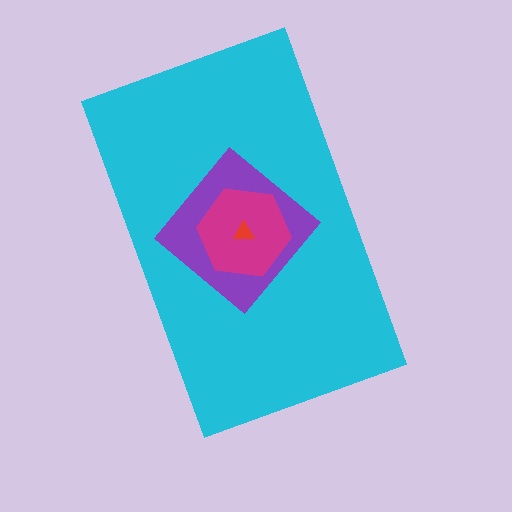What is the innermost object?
The red triangle.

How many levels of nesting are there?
4.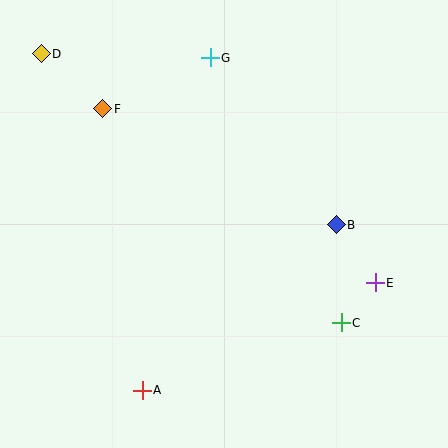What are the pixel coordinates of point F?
Point F is at (103, 109).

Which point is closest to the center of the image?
Point B at (336, 225) is closest to the center.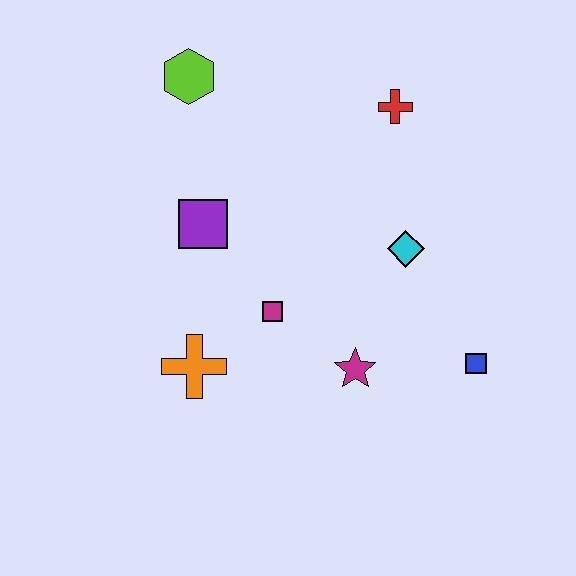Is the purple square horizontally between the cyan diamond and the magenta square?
No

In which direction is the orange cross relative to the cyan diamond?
The orange cross is to the left of the cyan diamond.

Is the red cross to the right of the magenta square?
Yes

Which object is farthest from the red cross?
The orange cross is farthest from the red cross.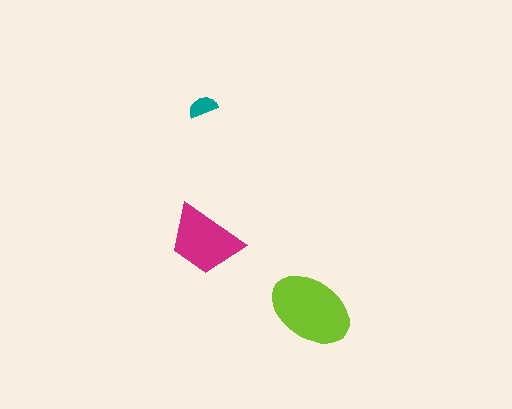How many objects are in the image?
There are 3 objects in the image.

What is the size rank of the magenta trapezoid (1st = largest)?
2nd.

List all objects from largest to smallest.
The lime ellipse, the magenta trapezoid, the teal semicircle.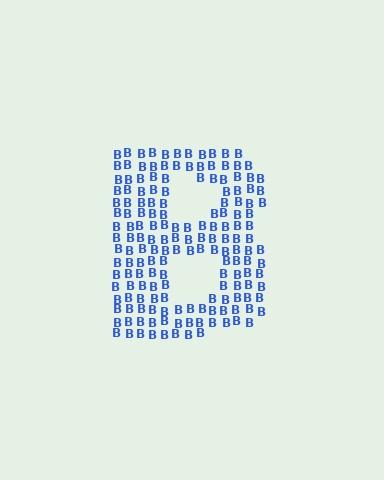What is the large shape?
The large shape is the letter B.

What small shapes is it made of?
It is made of small letter B's.